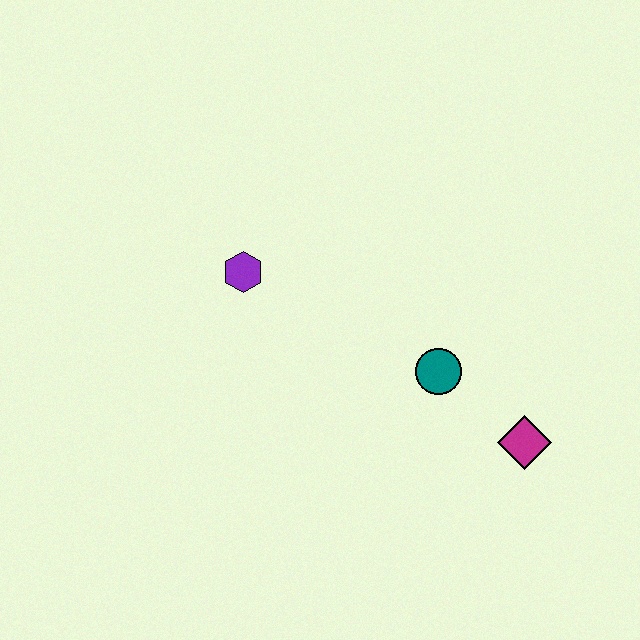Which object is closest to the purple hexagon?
The teal circle is closest to the purple hexagon.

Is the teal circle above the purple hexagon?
No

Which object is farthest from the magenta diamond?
The purple hexagon is farthest from the magenta diamond.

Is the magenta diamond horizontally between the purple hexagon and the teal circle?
No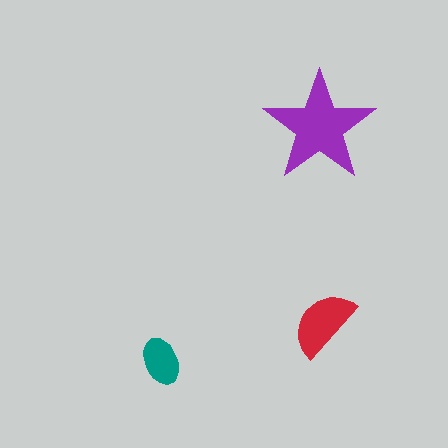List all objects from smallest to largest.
The teal ellipse, the red semicircle, the purple star.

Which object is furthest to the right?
The red semicircle is rightmost.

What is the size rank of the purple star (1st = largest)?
1st.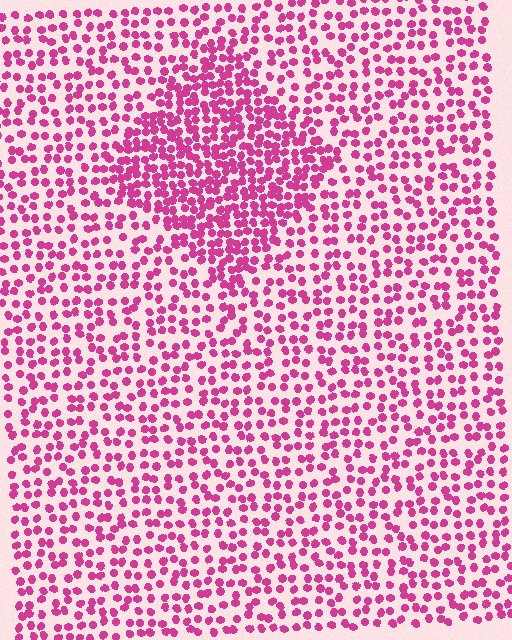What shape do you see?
I see a diamond.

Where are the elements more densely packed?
The elements are more densely packed inside the diamond boundary.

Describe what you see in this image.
The image contains small magenta elements arranged at two different densities. A diamond-shaped region is visible where the elements are more densely packed than the surrounding area.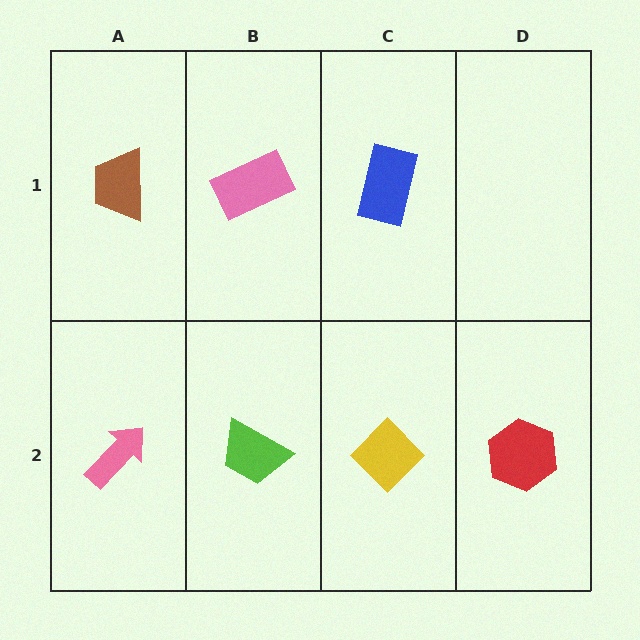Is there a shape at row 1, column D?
No, that cell is empty.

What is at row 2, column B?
A lime trapezoid.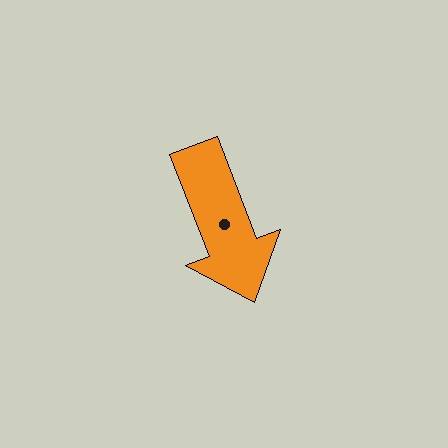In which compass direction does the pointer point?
South.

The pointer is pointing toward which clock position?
Roughly 5 o'clock.